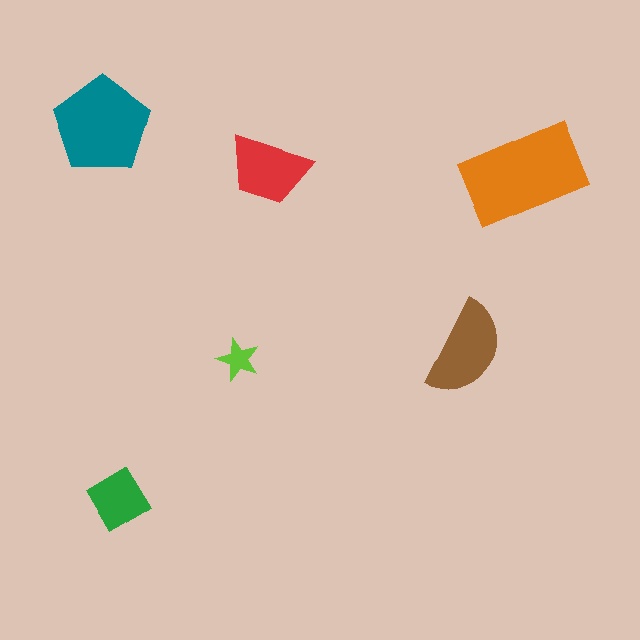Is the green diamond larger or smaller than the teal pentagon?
Smaller.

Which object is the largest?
The orange rectangle.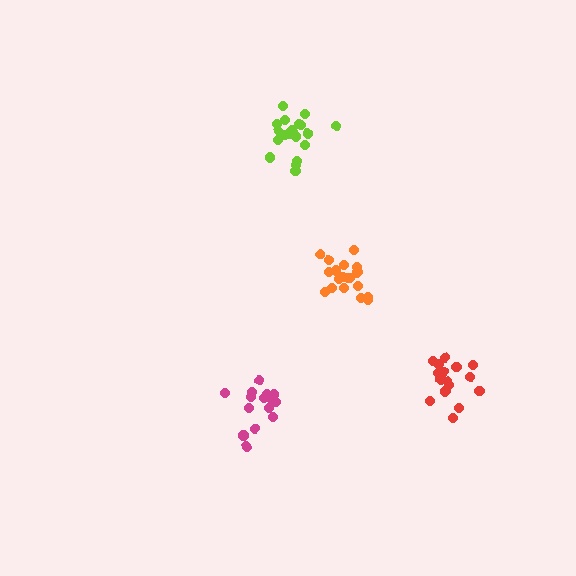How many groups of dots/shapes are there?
There are 4 groups.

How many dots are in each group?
Group 1: 16 dots, Group 2: 21 dots, Group 3: 19 dots, Group 4: 15 dots (71 total).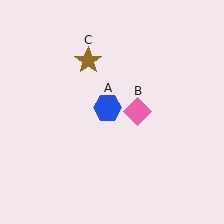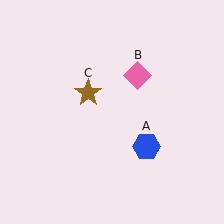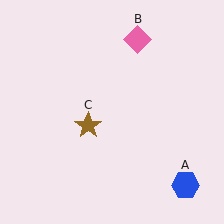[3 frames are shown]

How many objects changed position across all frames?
3 objects changed position: blue hexagon (object A), pink diamond (object B), brown star (object C).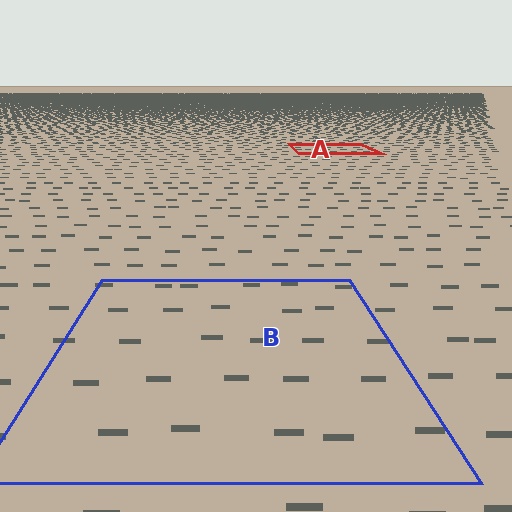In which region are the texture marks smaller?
The texture marks are smaller in region A, because it is farther away.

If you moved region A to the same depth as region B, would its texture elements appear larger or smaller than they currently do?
They would appear larger. At a closer depth, the same texture elements are projected at a bigger on-screen size.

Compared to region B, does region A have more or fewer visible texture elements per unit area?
Region A has more texture elements per unit area — they are packed more densely because it is farther away.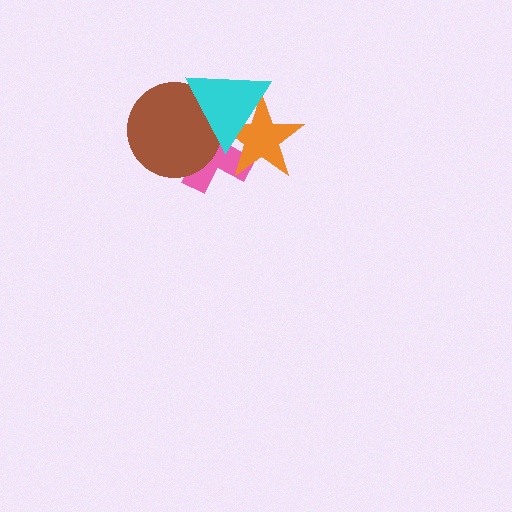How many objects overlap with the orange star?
2 objects overlap with the orange star.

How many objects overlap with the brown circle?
2 objects overlap with the brown circle.